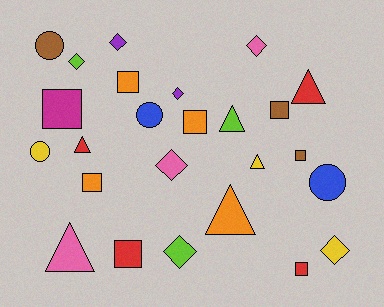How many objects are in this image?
There are 25 objects.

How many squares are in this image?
There are 8 squares.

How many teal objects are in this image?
There are no teal objects.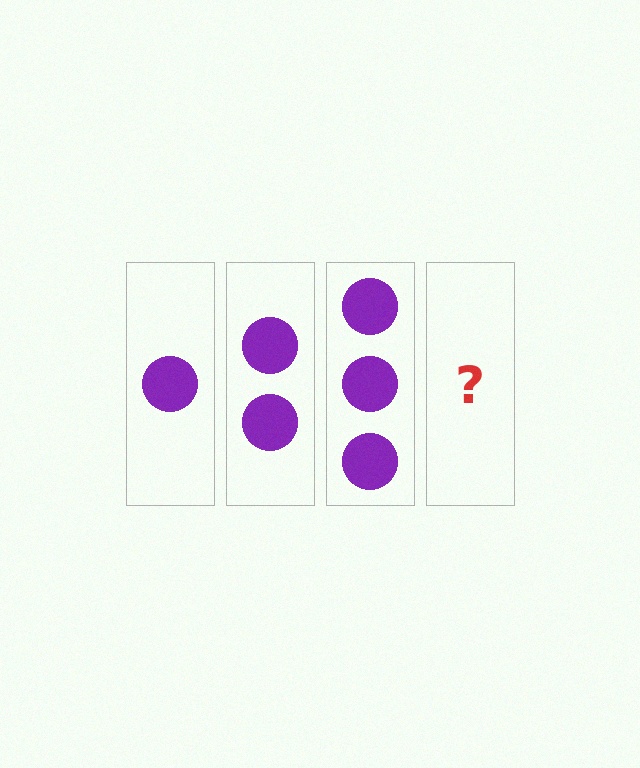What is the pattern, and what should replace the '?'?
The pattern is that each step adds one more circle. The '?' should be 4 circles.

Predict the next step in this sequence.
The next step is 4 circles.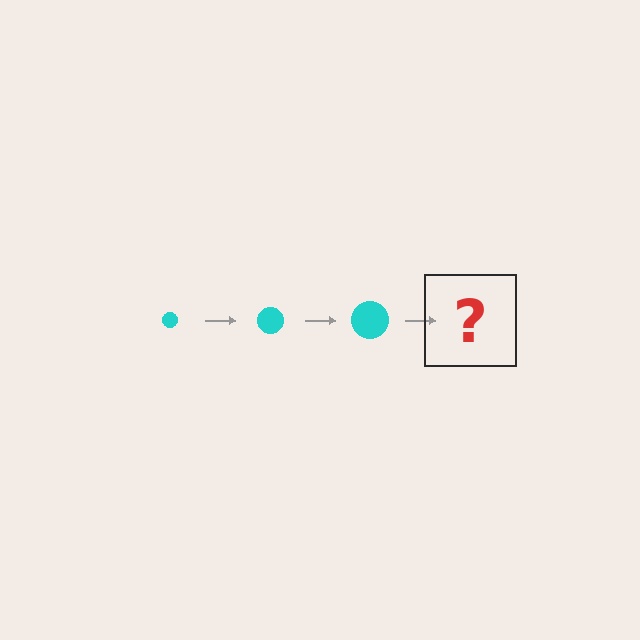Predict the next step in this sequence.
The next step is a cyan circle, larger than the previous one.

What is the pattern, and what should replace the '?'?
The pattern is that the circle gets progressively larger each step. The '?' should be a cyan circle, larger than the previous one.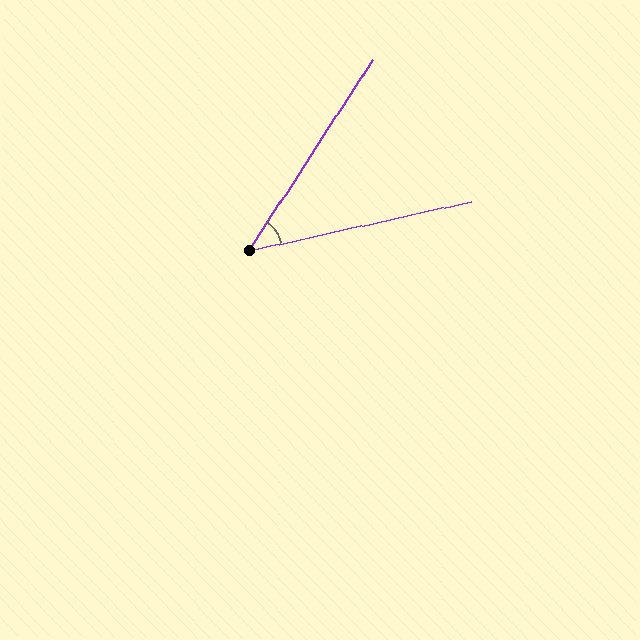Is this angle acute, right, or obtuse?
It is acute.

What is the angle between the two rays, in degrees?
Approximately 44 degrees.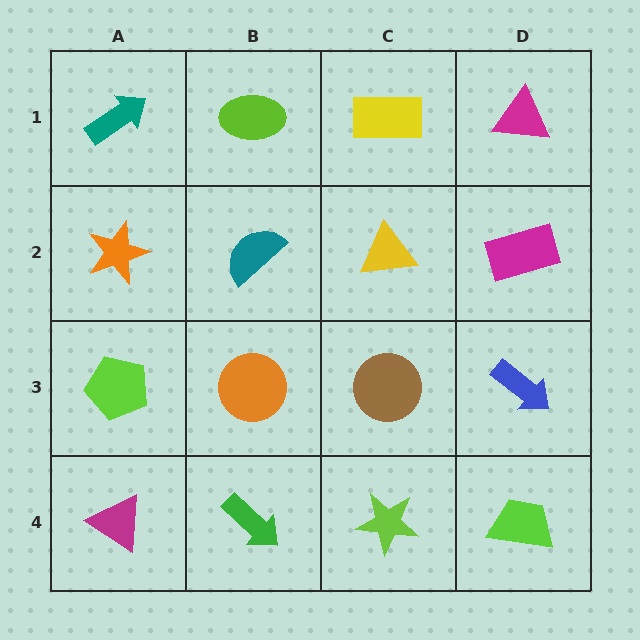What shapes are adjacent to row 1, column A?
An orange star (row 2, column A), a lime ellipse (row 1, column B).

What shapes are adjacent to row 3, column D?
A magenta rectangle (row 2, column D), a lime trapezoid (row 4, column D), a brown circle (row 3, column C).